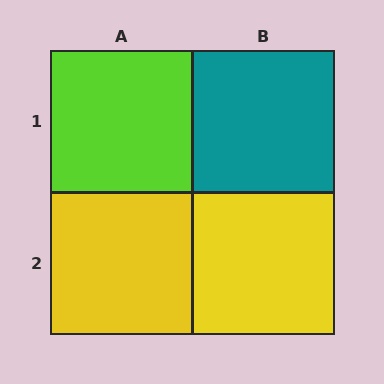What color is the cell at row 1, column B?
Teal.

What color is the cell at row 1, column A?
Lime.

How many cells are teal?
1 cell is teal.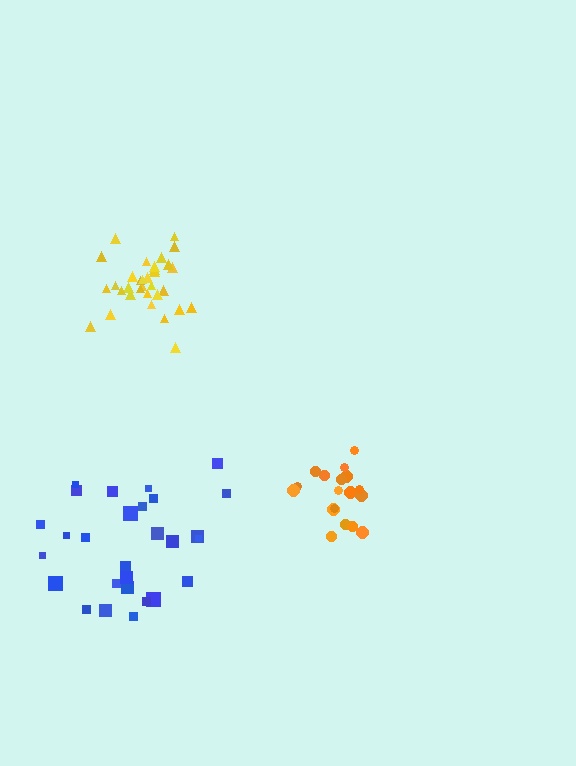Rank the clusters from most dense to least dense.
orange, yellow, blue.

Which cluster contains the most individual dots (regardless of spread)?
Yellow (33).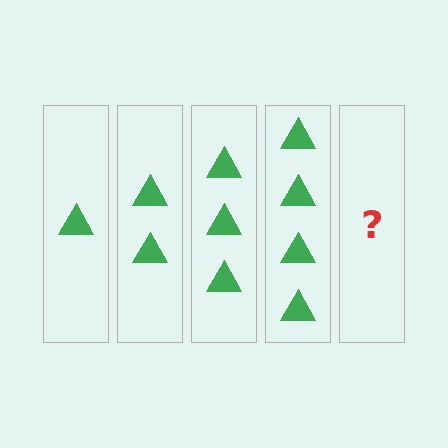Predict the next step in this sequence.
The next step is 5 triangles.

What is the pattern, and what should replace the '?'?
The pattern is that each step adds one more triangle. The '?' should be 5 triangles.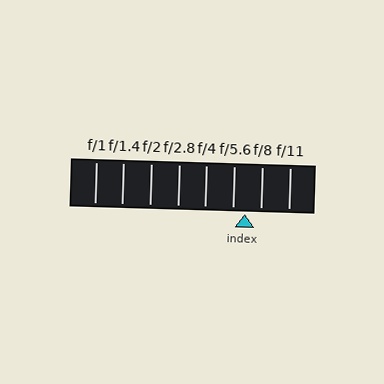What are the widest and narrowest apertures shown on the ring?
The widest aperture shown is f/1 and the narrowest is f/11.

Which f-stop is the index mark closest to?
The index mark is closest to f/5.6.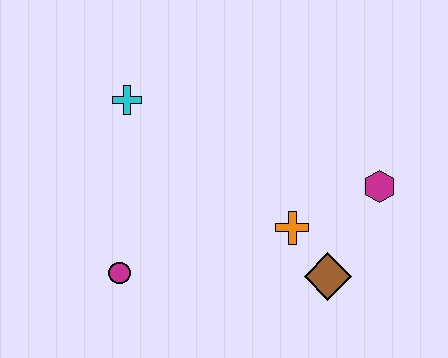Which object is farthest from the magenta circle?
The magenta hexagon is farthest from the magenta circle.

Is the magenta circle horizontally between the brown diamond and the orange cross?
No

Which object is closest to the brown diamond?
The orange cross is closest to the brown diamond.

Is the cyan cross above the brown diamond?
Yes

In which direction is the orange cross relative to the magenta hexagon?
The orange cross is to the left of the magenta hexagon.